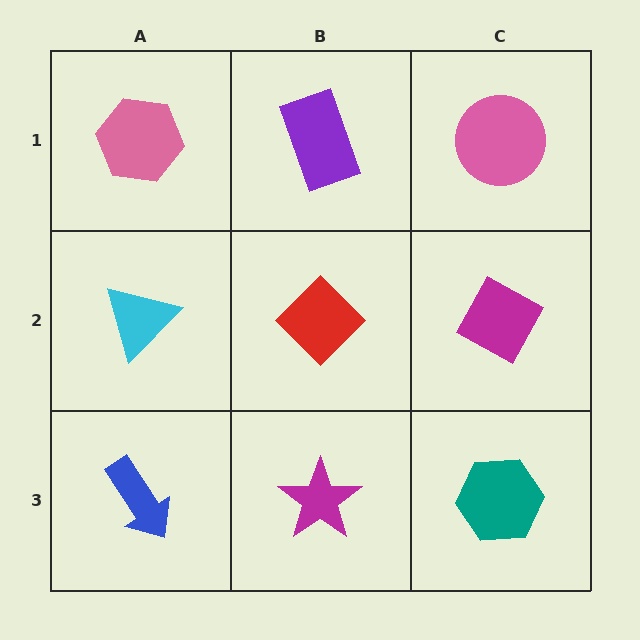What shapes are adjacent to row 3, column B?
A red diamond (row 2, column B), a blue arrow (row 3, column A), a teal hexagon (row 3, column C).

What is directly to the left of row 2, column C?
A red diamond.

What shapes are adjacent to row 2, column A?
A pink hexagon (row 1, column A), a blue arrow (row 3, column A), a red diamond (row 2, column B).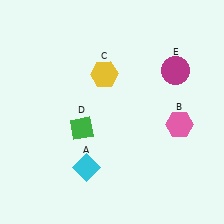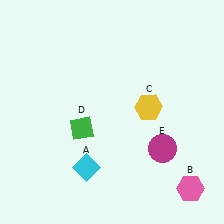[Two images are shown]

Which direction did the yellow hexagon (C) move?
The yellow hexagon (C) moved right.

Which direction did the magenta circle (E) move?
The magenta circle (E) moved down.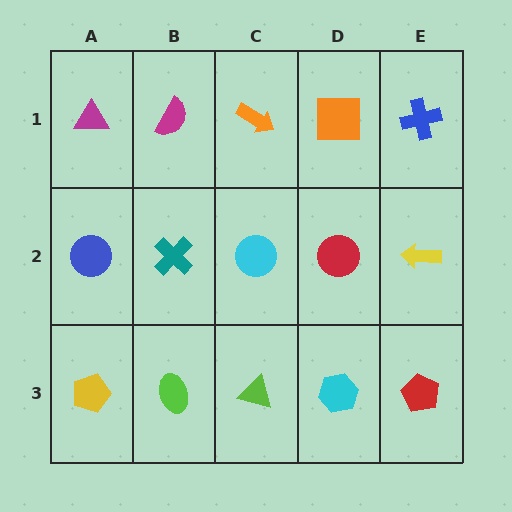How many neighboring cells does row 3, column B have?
3.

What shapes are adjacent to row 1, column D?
A red circle (row 2, column D), an orange arrow (row 1, column C), a blue cross (row 1, column E).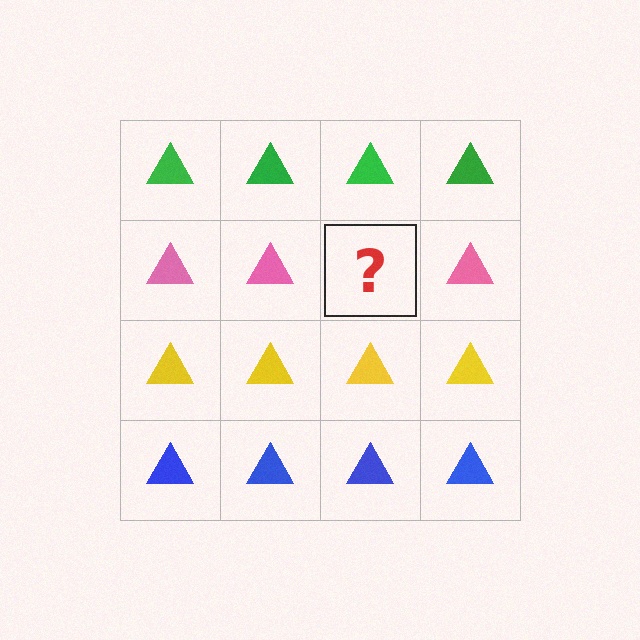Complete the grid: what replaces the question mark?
The question mark should be replaced with a pink triangle.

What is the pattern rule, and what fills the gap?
The rule is that each row has a consistent color. The gap should be filled with a pink triangle.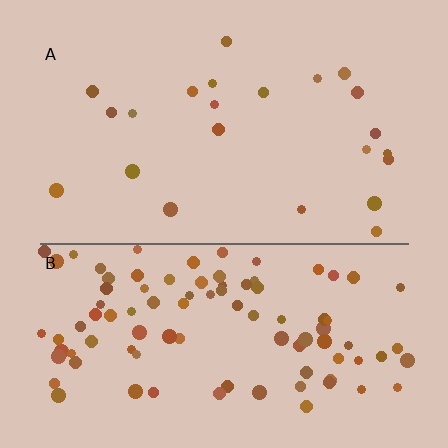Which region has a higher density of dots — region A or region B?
B (the bottom).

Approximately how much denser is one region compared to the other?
Approximately 4.2× — region B over region A.